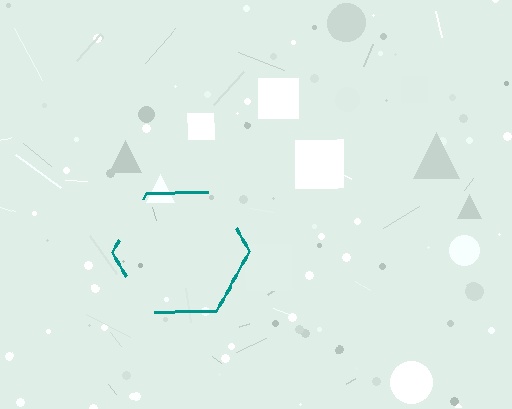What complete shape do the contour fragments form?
The contour fragments form a hexagon.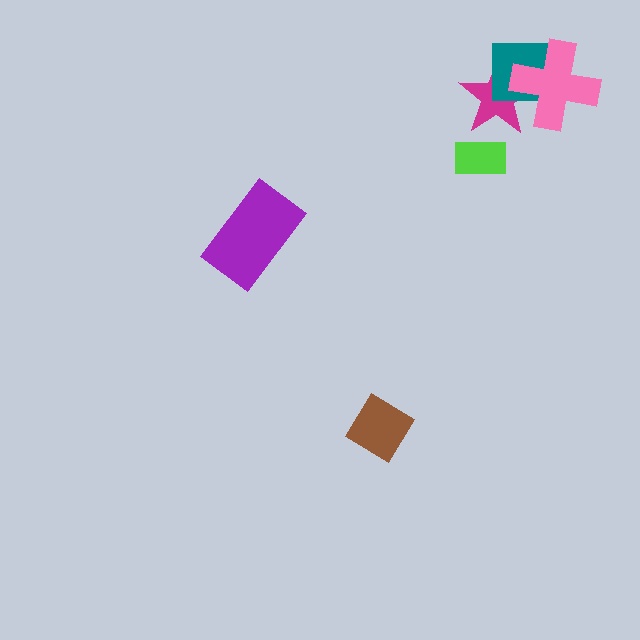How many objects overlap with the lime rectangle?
0 objects overlap with the lime rectangle.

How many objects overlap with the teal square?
2 objects overlap with the teal square.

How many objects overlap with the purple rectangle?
0 objects overlap with the purple rectangle.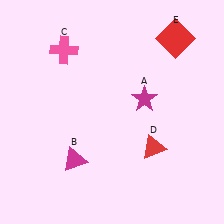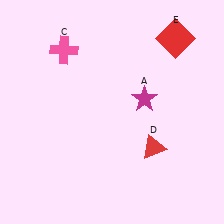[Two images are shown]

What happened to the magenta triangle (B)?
The magenta triangle (B) was removed in Image 2. It was in the bottom-left area of Image 1.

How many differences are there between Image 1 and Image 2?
There is 1 difference between the two images.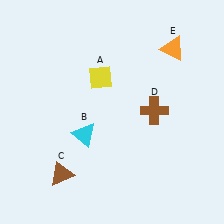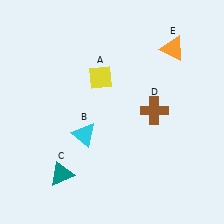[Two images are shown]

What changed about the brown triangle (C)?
In Image 1, C is brown. In Image 2, it changed to teal.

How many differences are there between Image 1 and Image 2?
There is 1 difference between the two images.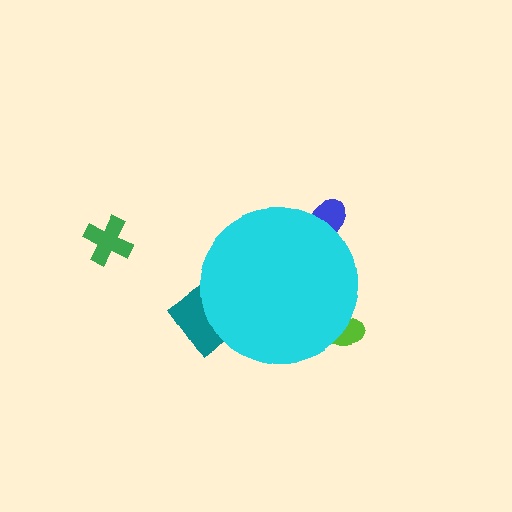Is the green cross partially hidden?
No, the green cross is fully visible.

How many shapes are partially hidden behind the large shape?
3 shapes are partially hidden.